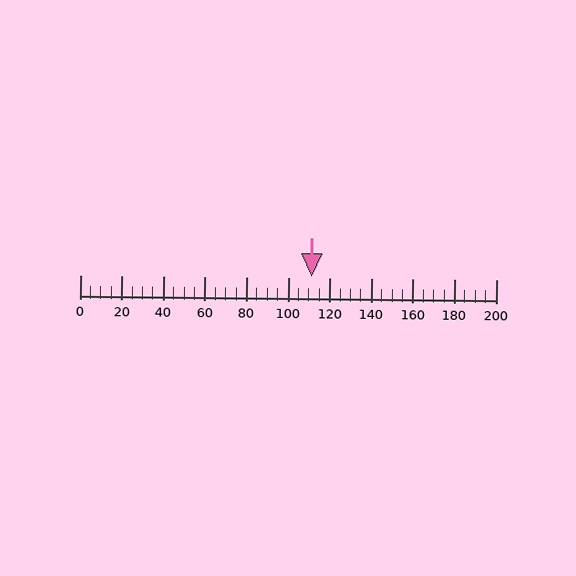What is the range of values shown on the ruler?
The ruler shows values from 0 to 200.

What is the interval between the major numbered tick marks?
The major tick marks are spaced 20 units apart.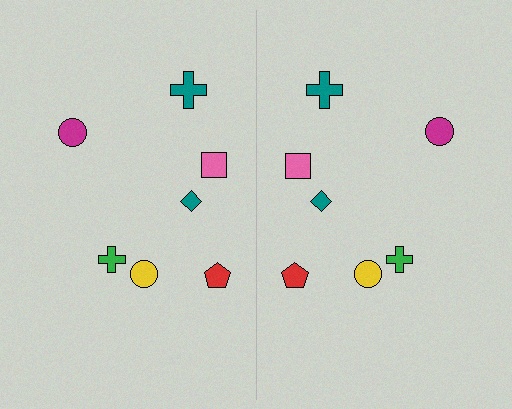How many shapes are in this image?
There are 14 shapes in this image.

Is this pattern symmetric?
Yes, this pattern has bilateral (reflection) symmetry.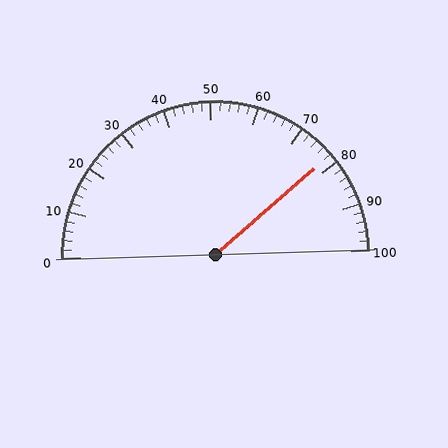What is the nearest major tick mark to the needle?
The nearest major tick mark is 80.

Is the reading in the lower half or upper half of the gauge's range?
The reading is in the upper half of the range (0 to 100).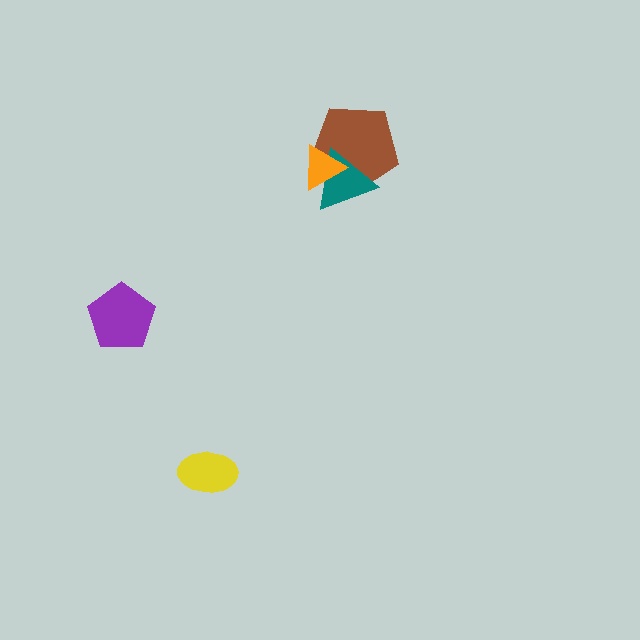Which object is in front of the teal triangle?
The orange triangle is in front of the teal triangle.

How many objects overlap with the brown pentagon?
2 objects overlap with the brown pentagon.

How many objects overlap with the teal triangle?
2 objects overlap with the teal triangle.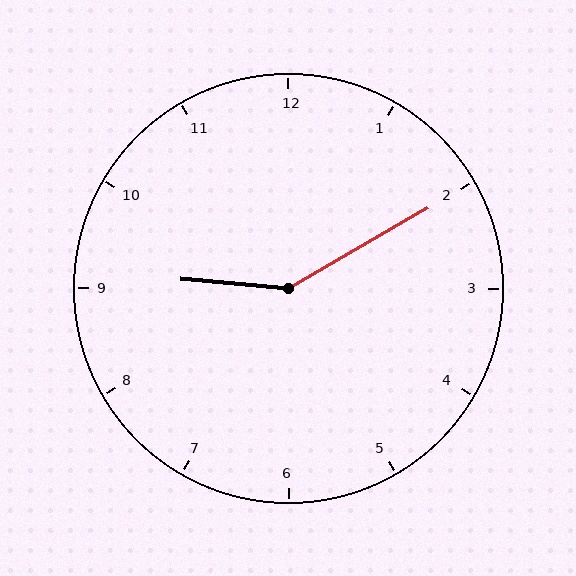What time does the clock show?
9:10.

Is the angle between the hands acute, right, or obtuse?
It is obtuse.